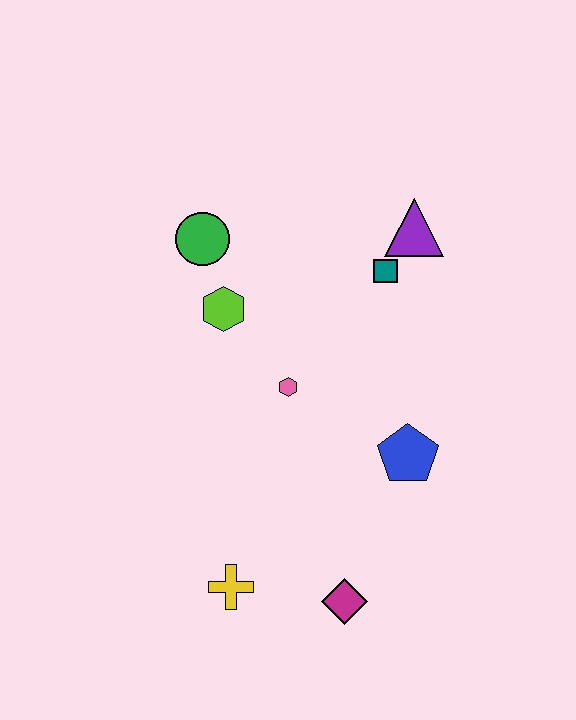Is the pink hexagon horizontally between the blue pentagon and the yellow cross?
Yes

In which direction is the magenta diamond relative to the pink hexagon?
The magenta diamond is below the pink hexagon.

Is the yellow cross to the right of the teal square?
No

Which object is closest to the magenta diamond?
The yellow cross is closest to the magenta diamond.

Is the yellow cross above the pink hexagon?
No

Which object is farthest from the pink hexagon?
The magenta diamond is farthest from the pink hexagon.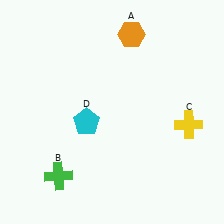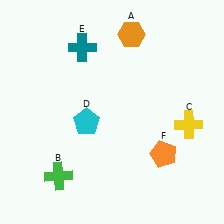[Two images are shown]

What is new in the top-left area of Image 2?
A teal cross (E) was added in the top-left area of Image 2.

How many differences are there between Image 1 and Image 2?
There are 2 differences between the two images.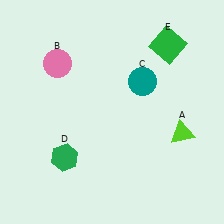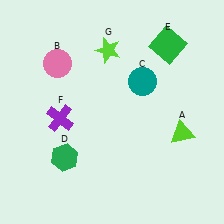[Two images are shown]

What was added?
A purple cross (F), a lime star (G) were added in Image 2.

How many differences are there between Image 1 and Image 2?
There are 2 differences between the two images.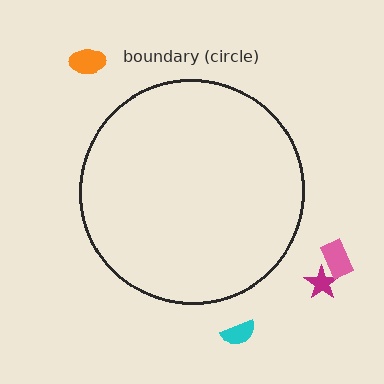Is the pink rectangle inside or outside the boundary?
Outside.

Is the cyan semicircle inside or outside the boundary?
Outside.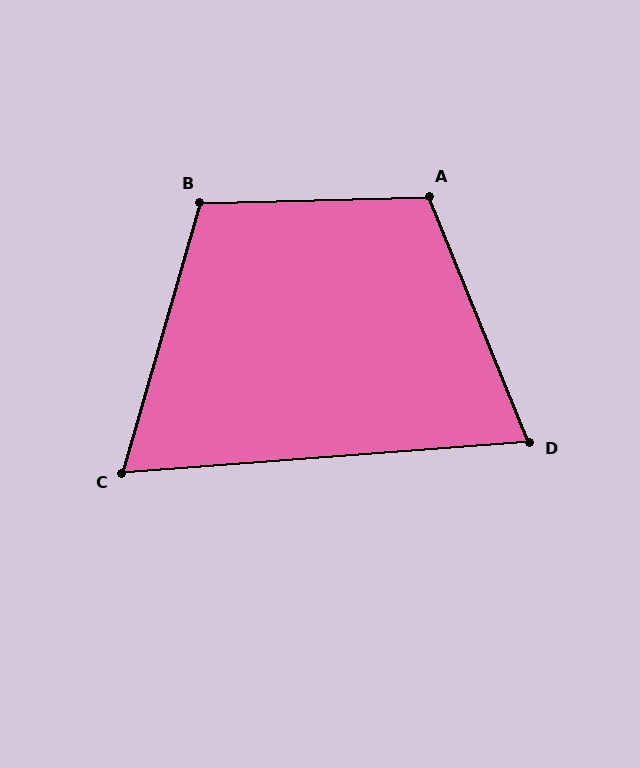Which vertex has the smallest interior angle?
C, at approximately 70 degrees.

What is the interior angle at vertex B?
Approximately 108 degrees (obtuse).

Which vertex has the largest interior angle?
A, at approximately 110 degrees.